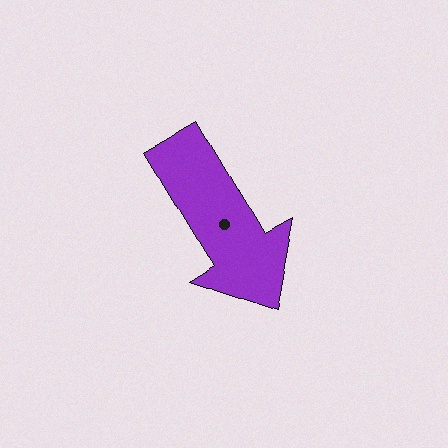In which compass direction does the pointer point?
Southeast.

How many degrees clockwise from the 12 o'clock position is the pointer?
Approximately 149 degrees.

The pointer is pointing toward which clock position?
Roughly 5 o'clock.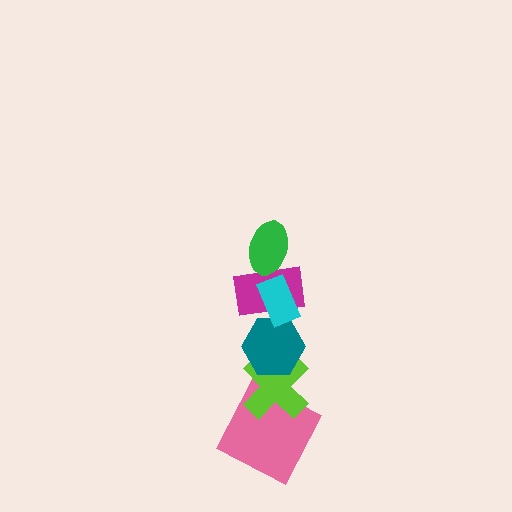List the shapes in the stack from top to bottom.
From top to bottom: the green ellipse, the cyan rectangle, the magenta rectangle, the teal hexagon, the lime cross, the pink square.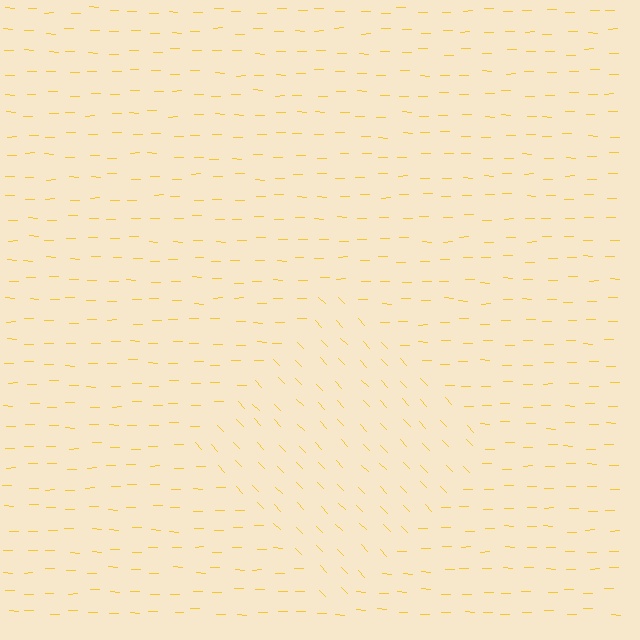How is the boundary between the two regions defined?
The boundary is defined purely by a change in line orientation (approximately 45 degrees difference). All lines are the same color and thickness.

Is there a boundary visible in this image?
Yes, there is a texture boundary formed by a change in line orientation.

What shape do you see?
I see a diamond.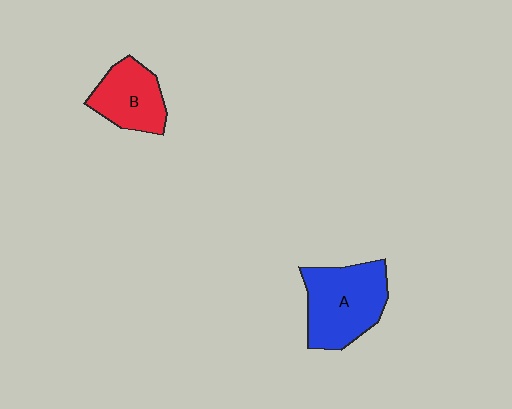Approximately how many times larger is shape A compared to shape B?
Approximately 1.4 times.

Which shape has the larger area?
Shape A (blue).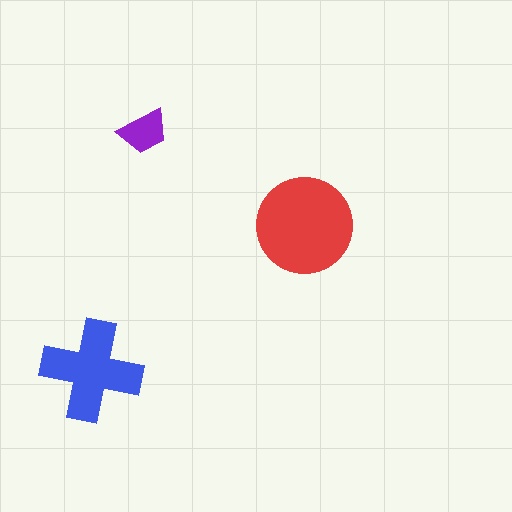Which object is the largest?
The red circle.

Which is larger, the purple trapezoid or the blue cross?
The blue cross.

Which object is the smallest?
The purple trapezoid.